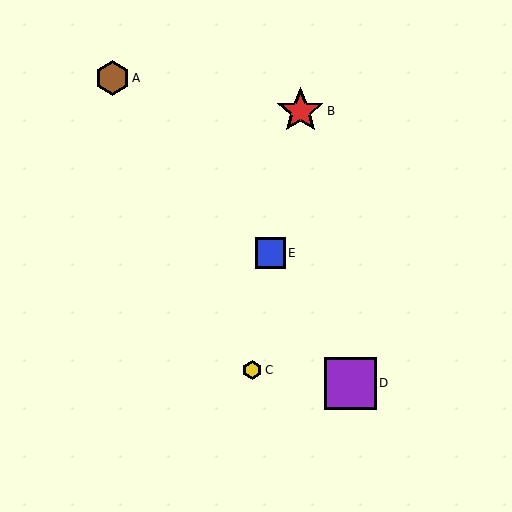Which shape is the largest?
The purple square (labeled D) is the largest.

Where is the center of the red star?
The center of the red star is at (300, 111).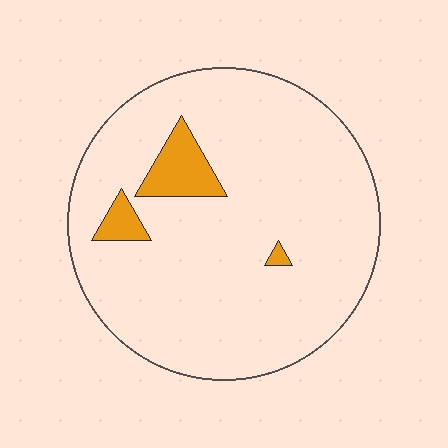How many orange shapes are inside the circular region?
3.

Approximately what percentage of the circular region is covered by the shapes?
Approximately 10%.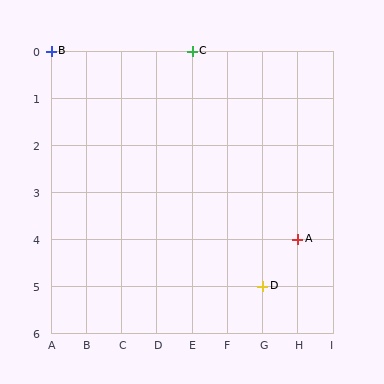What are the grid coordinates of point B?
Point B is at grid coordinates (A, 0).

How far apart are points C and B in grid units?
Points C and B are 4 columns apart.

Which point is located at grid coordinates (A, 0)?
Point B is at (A, 0).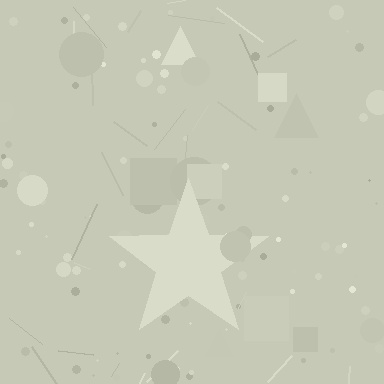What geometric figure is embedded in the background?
A star is embedded in the background.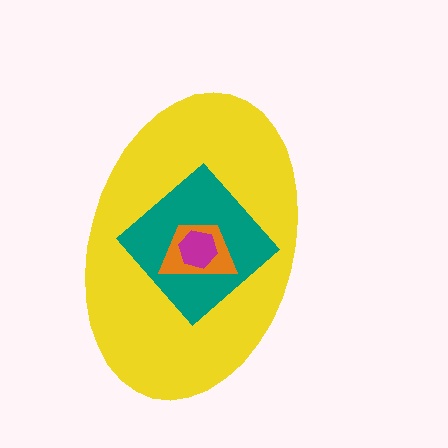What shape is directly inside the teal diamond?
The orange trapezoid.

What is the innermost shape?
The magenta hexagon.